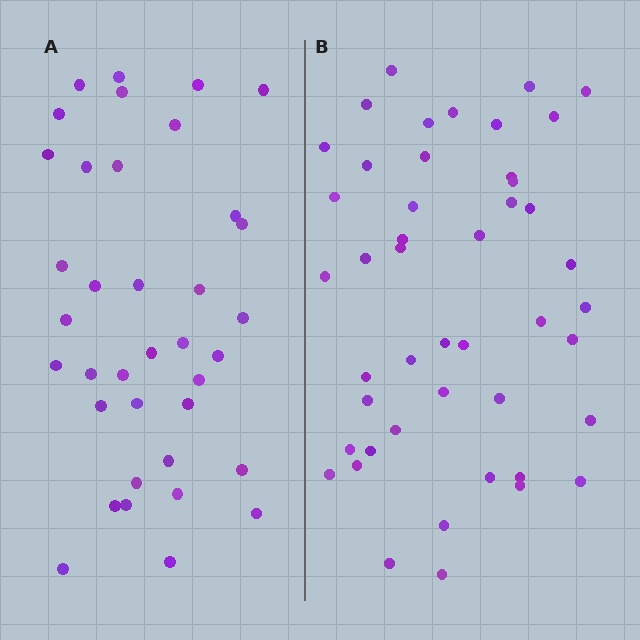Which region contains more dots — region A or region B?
Region B (the right region) has more dots.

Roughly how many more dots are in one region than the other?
Region B has roughly 8 or so more dots than region A.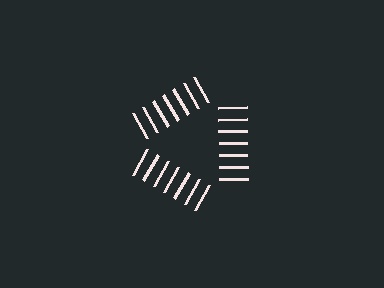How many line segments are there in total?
21 — 7 along each of the 3 edges.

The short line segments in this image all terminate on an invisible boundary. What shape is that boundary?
An illusory triangle — the line segments terminate on its edges but no continuous stroke is drawn.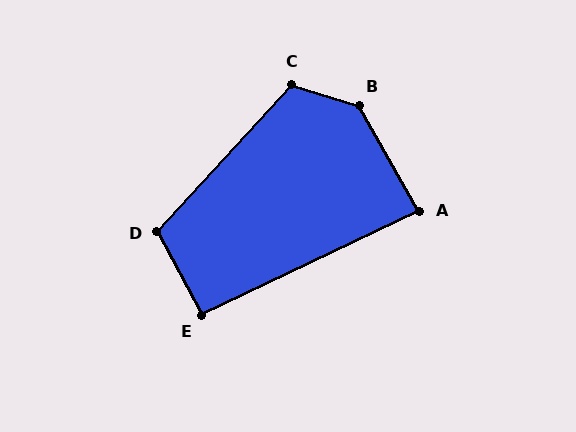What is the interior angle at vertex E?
Approximately 92 degrees (approximately right).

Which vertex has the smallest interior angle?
A, at approximately 86 degrees.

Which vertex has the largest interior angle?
B, at approximately 137 degrees.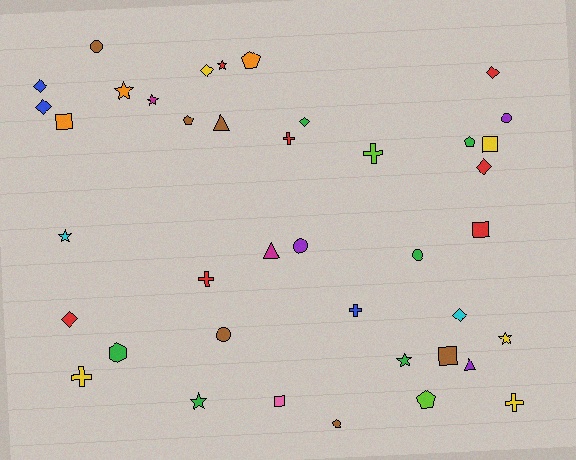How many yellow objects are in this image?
There are 5 yellow objects.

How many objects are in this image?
There are 40 objects.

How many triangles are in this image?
There are 3 triangles.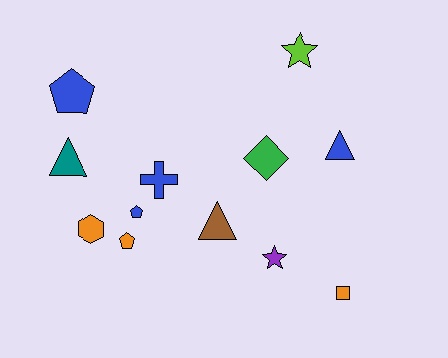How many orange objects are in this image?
There are 3 orange objects.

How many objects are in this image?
There are 12 objects.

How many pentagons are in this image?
There are 3 pentagons.